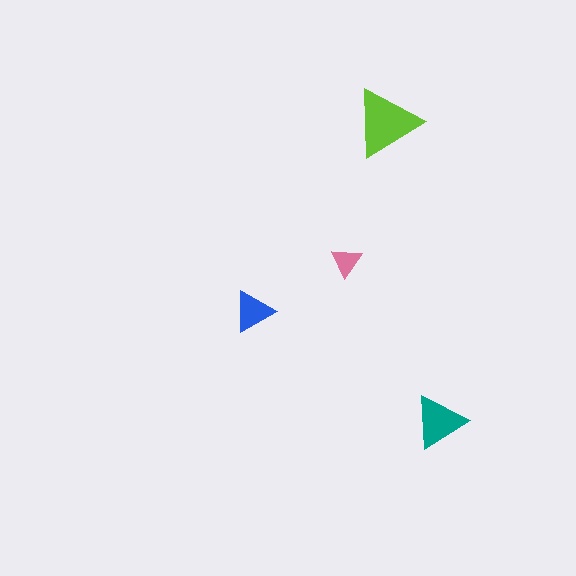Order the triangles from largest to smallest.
the lime one, the teal one, the blue one, the pink one.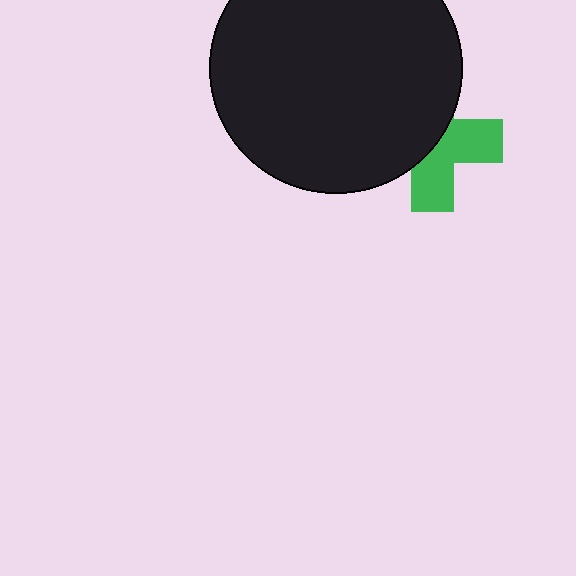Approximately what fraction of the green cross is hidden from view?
Roughly 53% of the green cross is hidden behind the black circle.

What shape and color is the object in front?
The object in front is a black circle.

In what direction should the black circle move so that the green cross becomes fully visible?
The black circle should move left. That is the shortest direction to clear the overlap and leave the green cross fully visible.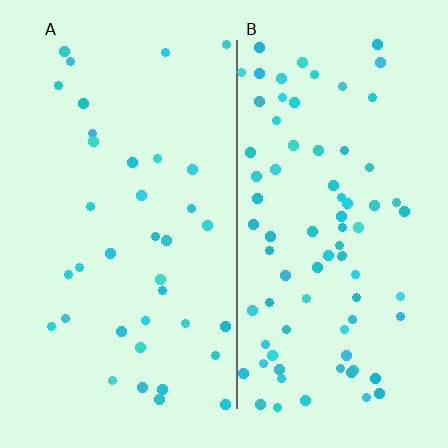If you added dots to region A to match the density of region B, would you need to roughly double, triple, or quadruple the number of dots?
Approximately double.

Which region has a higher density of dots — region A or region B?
B (the right).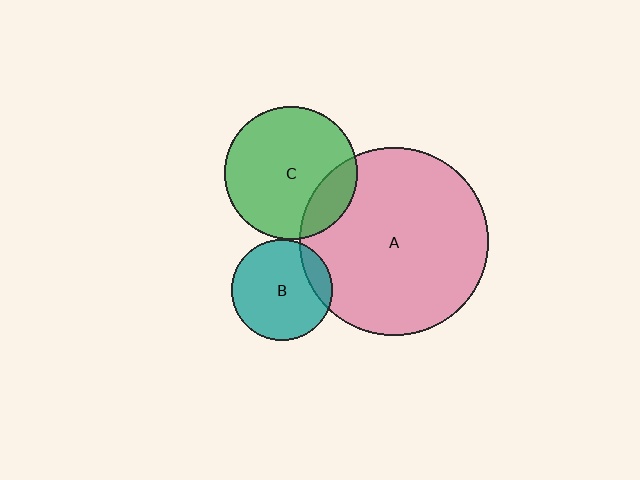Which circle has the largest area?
Circle A (pink).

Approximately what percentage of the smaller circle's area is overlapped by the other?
Approximately 15%.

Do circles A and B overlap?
Yes.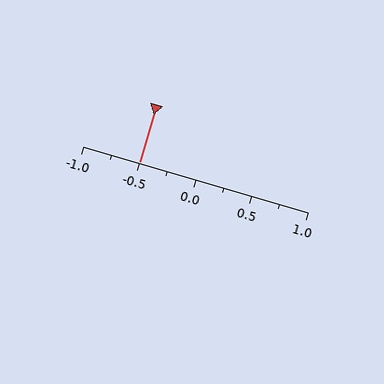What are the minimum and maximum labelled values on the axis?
The axis runs from -1.0 to 1.0.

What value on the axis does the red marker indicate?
The marker indicates approximately -0.5.